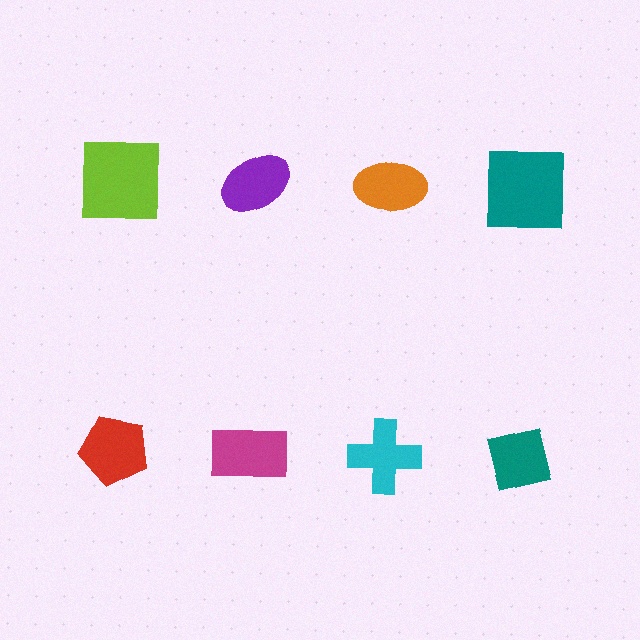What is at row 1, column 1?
A lime square.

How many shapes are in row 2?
4 shapes.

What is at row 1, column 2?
A purple ellipse.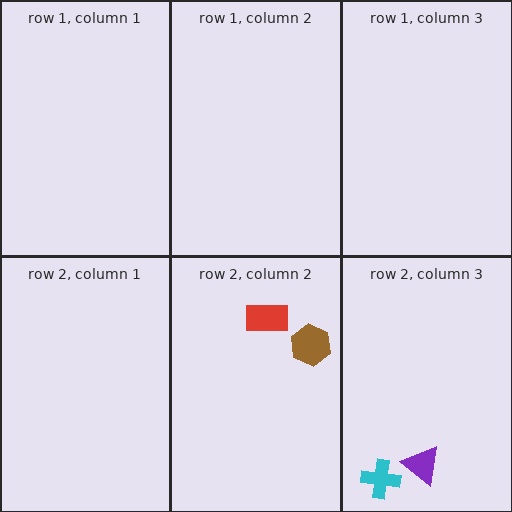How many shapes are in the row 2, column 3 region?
2.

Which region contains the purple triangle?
The row 2, column 3 region.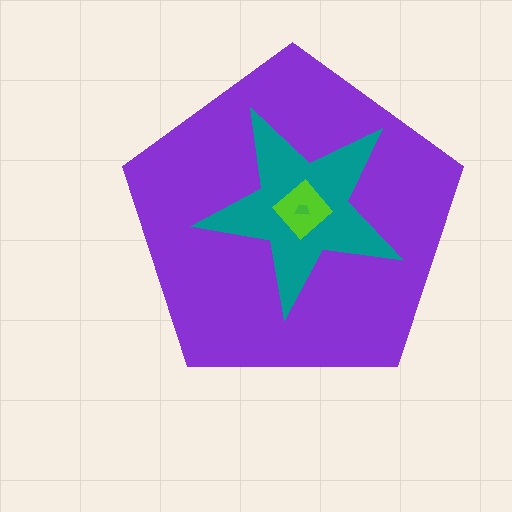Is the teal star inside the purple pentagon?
Yes.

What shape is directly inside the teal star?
The lime diamond.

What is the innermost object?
The green trapezoid.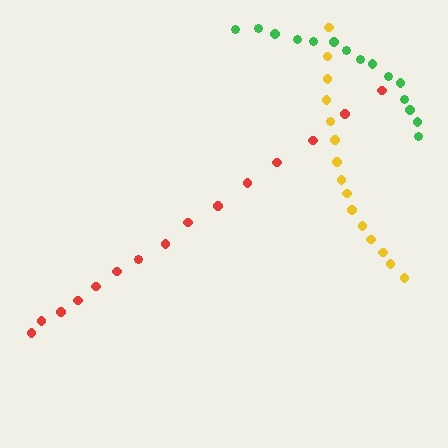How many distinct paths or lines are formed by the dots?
There are 3 distinct paths.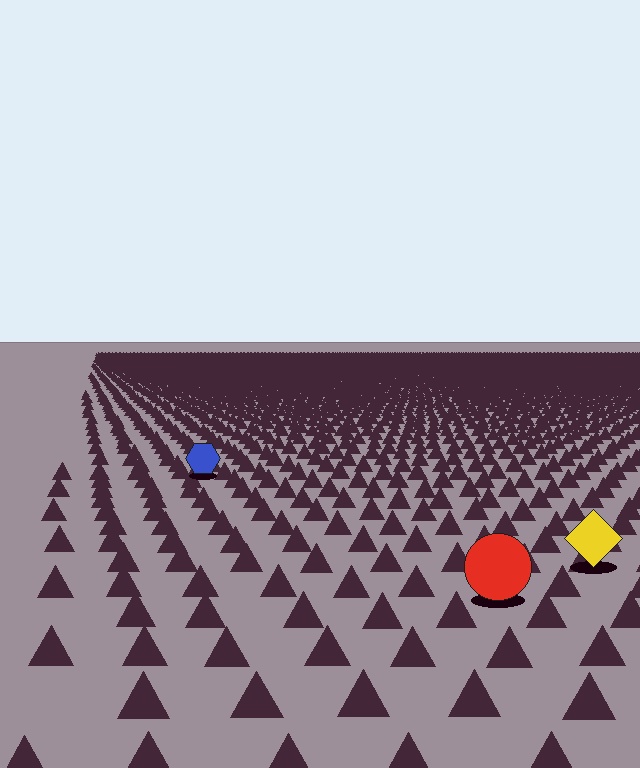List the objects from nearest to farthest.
From nearest to farthest: the red circle, the yellow diamond, the blue hexagon.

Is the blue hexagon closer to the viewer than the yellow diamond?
No. The yellow diamond is closer — you can tell from the texture gradient: the ground texture is coarser near it.